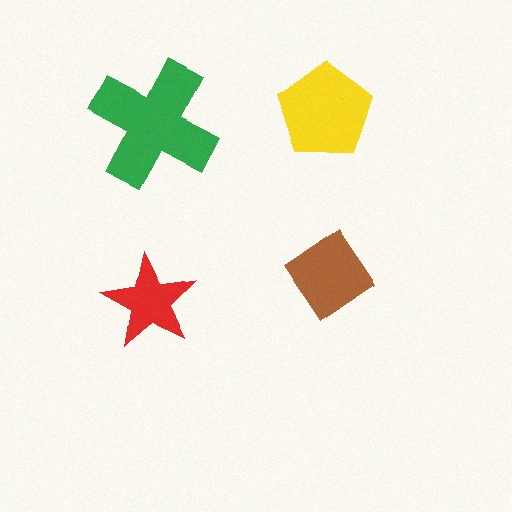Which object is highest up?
The yellow pentagon is topmost.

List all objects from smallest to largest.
The red star, the brown diamond, the yellow pentagon, the green cross.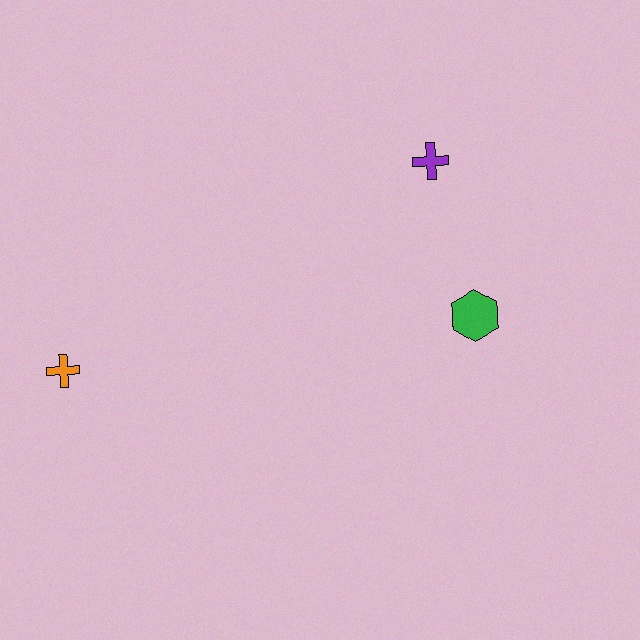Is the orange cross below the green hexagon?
Yes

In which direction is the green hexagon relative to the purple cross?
The green hexagon is below the purple cross.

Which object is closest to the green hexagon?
The purple cross is closest to the green hexagon.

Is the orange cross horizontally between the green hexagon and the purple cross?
No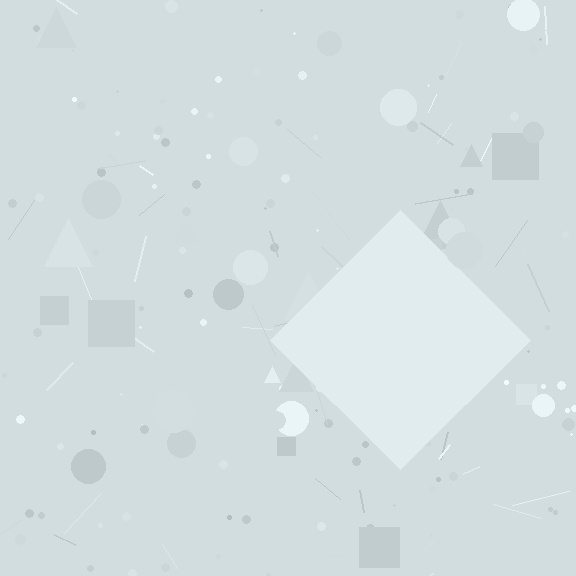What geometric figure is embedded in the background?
A diamond is embedded in the background.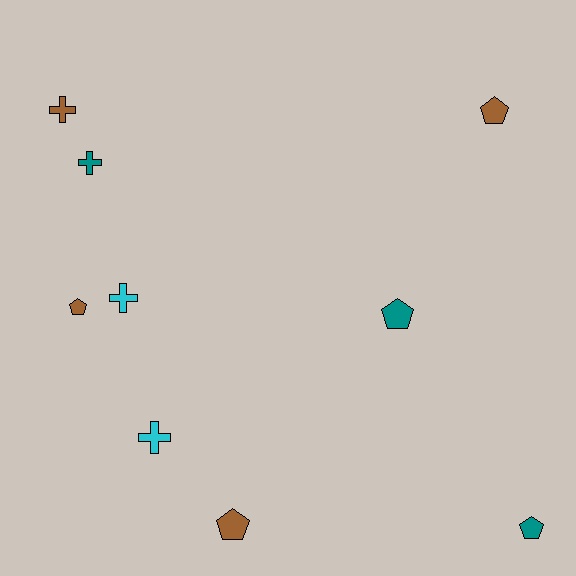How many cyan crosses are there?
There are 2 cyan crosses.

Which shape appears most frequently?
Pentagon, with 5 objects.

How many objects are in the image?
There are 9 objects.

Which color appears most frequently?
Brown, with 4 objects.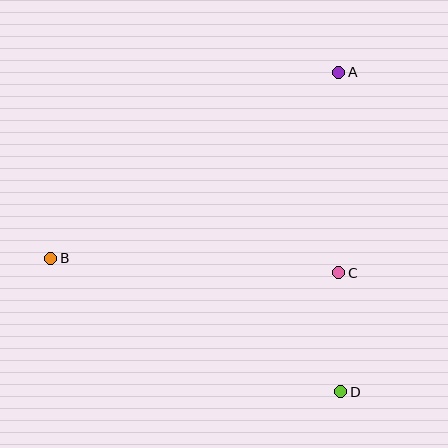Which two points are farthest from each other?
Points A and B are farthest from each other.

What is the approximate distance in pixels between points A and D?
The distance between A and D is approximately 319 pixels.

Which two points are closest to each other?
Points C and D are closest to each other.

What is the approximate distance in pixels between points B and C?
The distance between B and C is approximately 288 pixels.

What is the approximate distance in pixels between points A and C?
The distance between A and C is approximately 200 pixels.